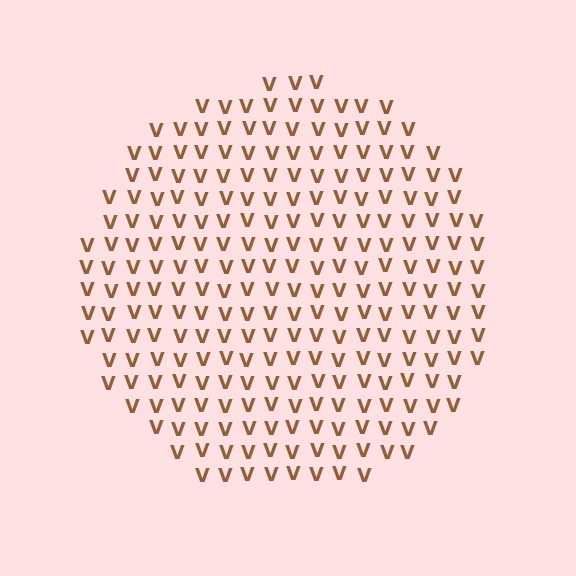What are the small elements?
The small elements are letter V's.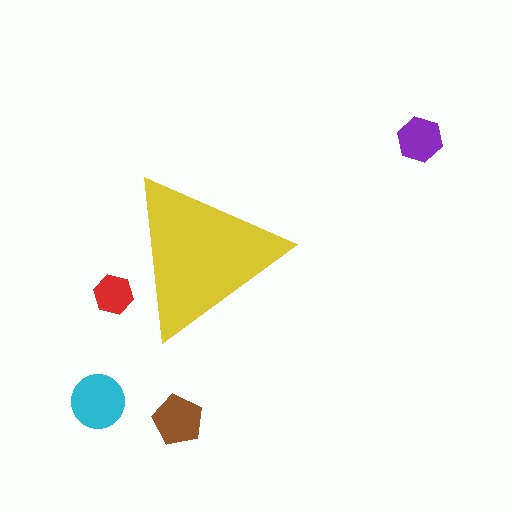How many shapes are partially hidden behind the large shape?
1 shape is partially hidden.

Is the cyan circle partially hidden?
No, the cyan circle is fully visible.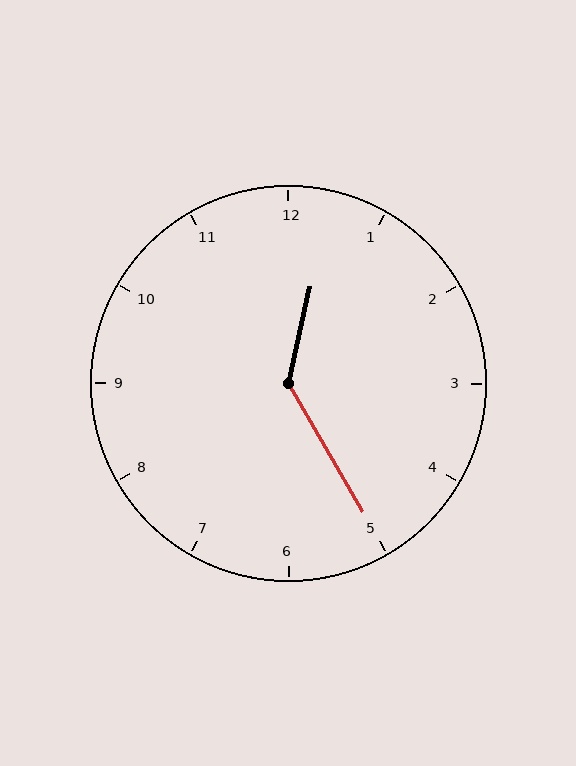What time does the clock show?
12:25.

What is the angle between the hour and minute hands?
Approximately 138 degrees.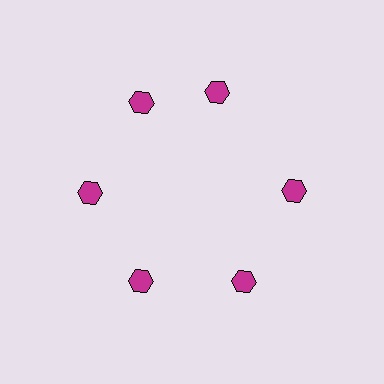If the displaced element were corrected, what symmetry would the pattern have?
It would have 6-fold rotational symmetry — the pattern would map onto itself every 60 degrees.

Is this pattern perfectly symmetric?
No. The 6 magenta hexagons are arranged in a ring, but one element near the 1 o'clock position is rotated out of alignment along the ring, breaking the 6-fold rotational symmetry.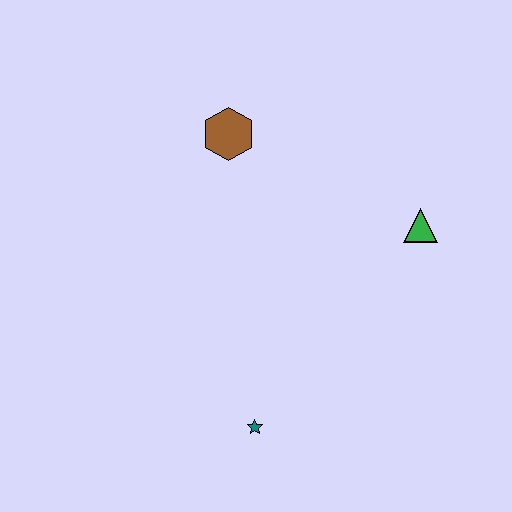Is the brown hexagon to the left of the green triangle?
Yes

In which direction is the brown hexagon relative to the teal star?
The brown hexagon is above the teal star.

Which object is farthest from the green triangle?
The teal star is farthest from the green triangle.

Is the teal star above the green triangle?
No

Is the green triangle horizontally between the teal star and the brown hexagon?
No